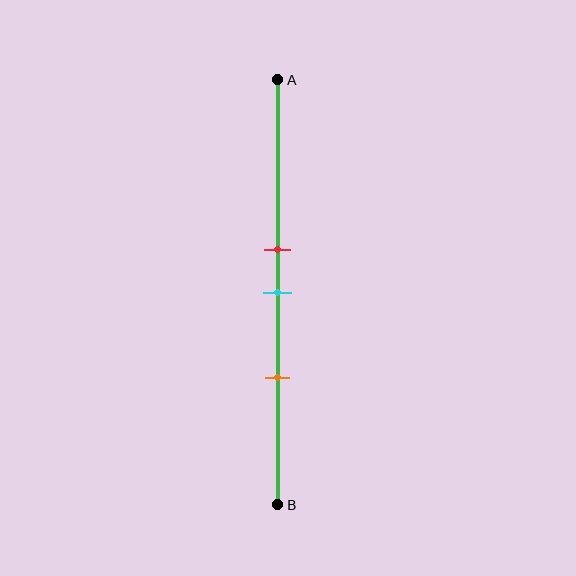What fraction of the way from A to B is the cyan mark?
The cyan mark is approximately 50% (0.5) of the way from A to B.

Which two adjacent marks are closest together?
The red and cyan marks are the closest adjacent pair.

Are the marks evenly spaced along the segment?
Yes, the marks are approximately evenly spaced.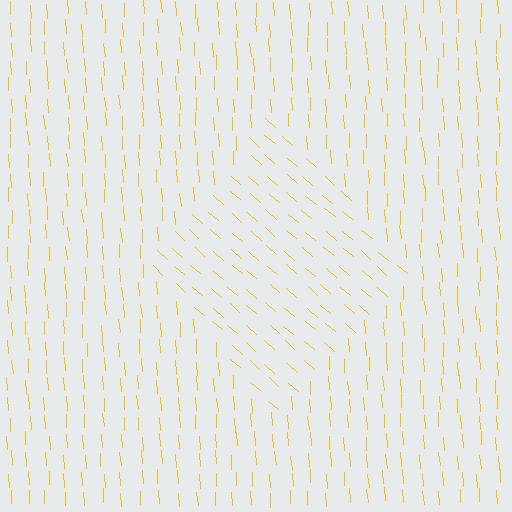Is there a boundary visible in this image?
Yes, there is a texture boundary formed by a change in line orientation.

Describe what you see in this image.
The image is filled with small yellow line segments. A diamond region in the image has lines oriented differently from the surrounding lines, creating a visible texture boundary.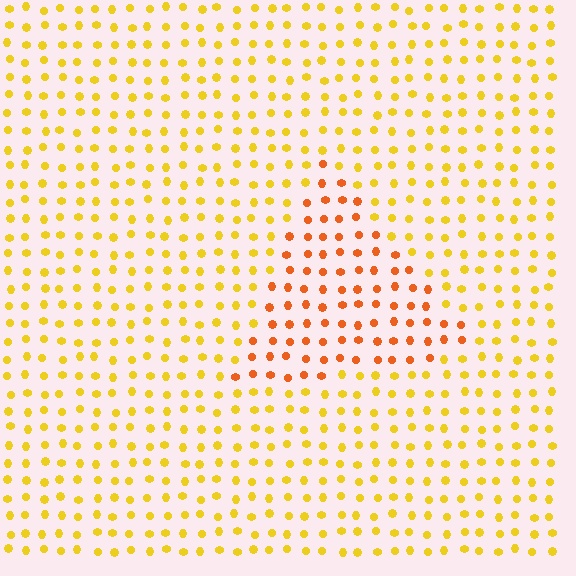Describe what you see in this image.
The image is filled with small yellow elements in a uniform arrangement. A triangle-shaped region is visible where the elements are tinted to a slightly different hue, forming a subtle color boundary.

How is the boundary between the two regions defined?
The boundary is defined purely by a slight shift in hue (about 32 degrees). Spacing, size, and orientation are identical on both sides.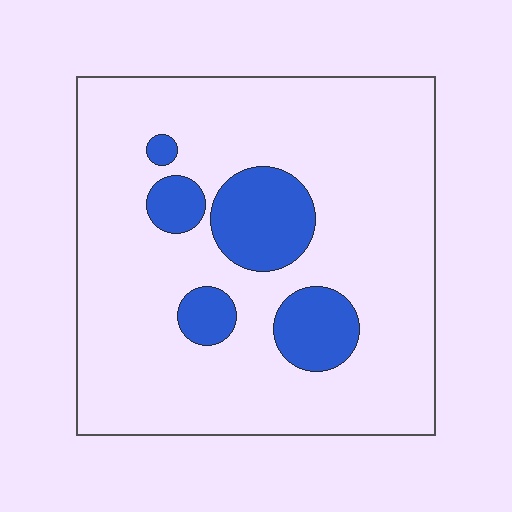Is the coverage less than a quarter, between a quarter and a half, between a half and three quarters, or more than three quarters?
Less than a quarter.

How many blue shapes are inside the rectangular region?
5.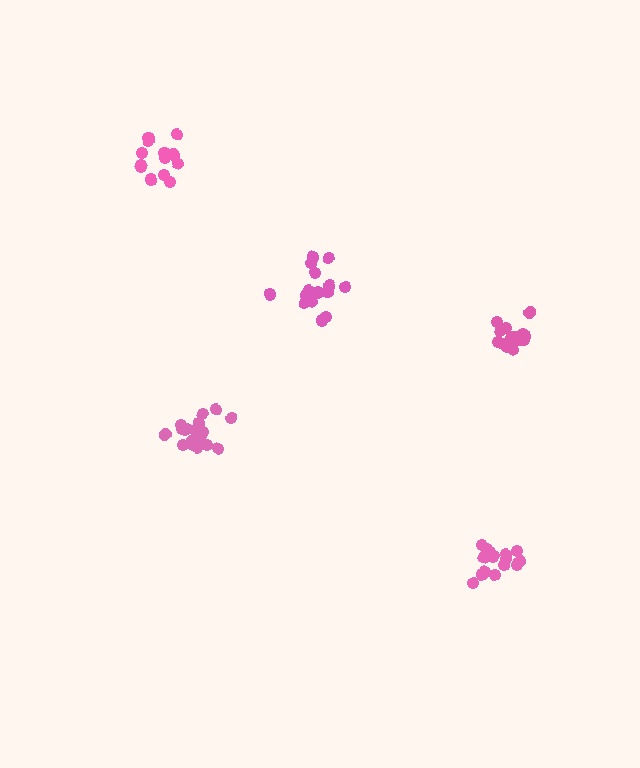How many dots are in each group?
Group 1: 15 dots, Group 2: 17 dots, Group 3: 18 dots, Group 4: 13 dots, Group 5: 15 dots (78 total).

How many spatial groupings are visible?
There are 5 spatial groupings.